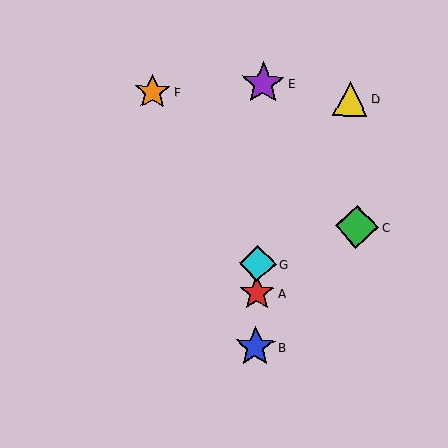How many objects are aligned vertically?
4 objects (A, B, E, G) are aligned vertically.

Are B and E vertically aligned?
Yes, both are at x≈255.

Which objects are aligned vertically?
Objects A, B, E, G are aligned vertically.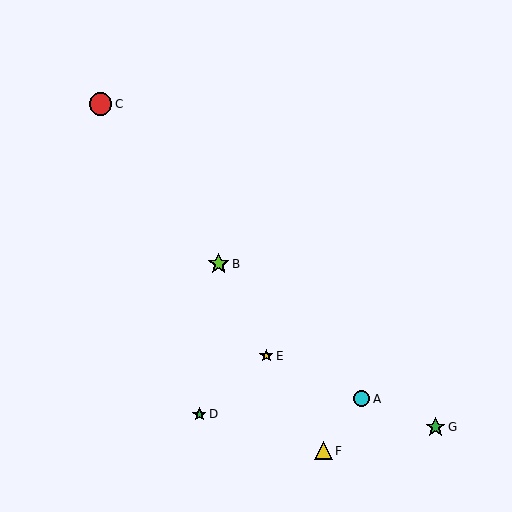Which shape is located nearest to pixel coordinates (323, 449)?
The yellow triangle (labeled F) at (323, 451) is nearest to that location.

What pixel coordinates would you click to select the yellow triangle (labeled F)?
Click at (323, 451) to select the yellow triangle F.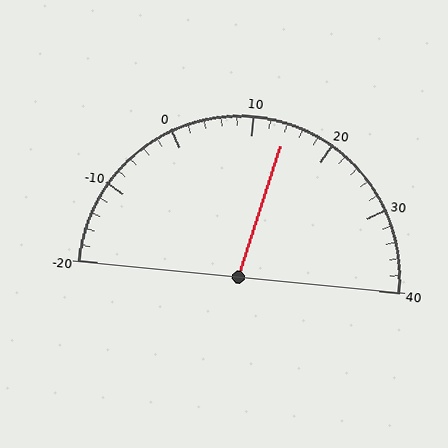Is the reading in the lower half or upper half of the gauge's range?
The reading is in the upper half of the range (-20 to 40).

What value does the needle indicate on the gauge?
The needle indicates approximately 14.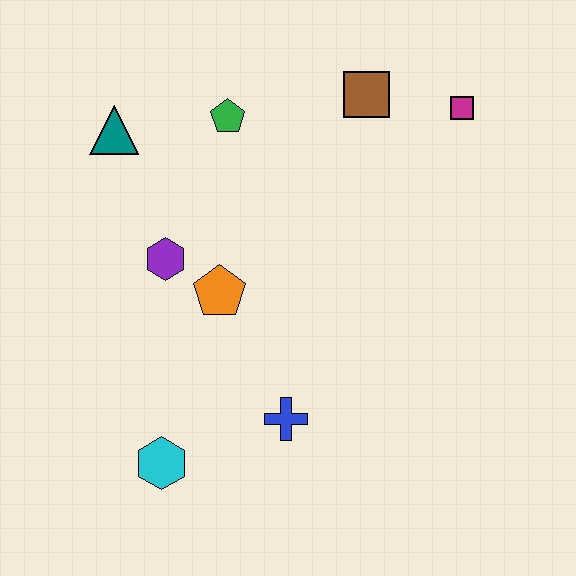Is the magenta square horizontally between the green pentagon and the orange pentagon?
No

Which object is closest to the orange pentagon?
The purple hexagon is closest to the orange pentagon.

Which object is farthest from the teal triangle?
The magenta square is farthest from the teal triangle.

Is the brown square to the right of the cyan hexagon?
Yes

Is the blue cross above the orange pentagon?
No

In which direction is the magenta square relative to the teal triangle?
The magenta square is to the right of the teal triangle.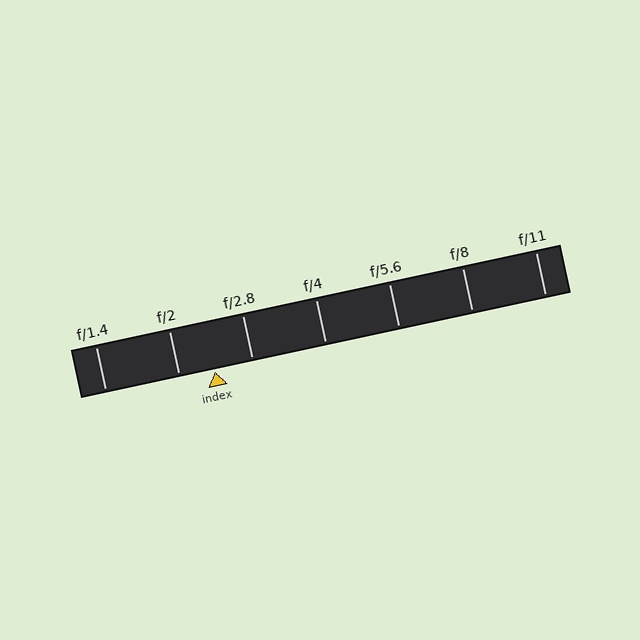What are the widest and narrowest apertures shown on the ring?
The widest aperture shown is f/1.4 and the narrowest is f/11.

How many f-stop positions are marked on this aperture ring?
There are 7 f-stop positions marked.